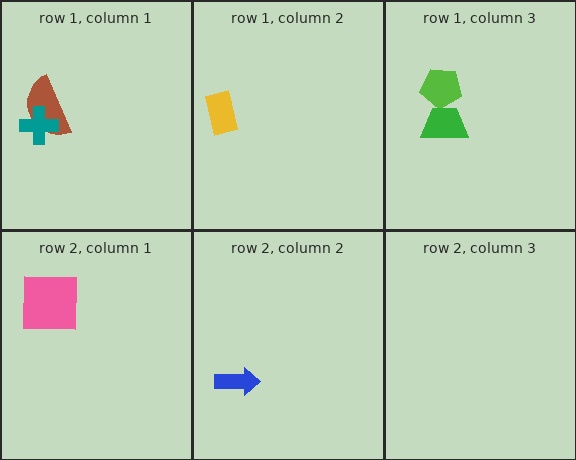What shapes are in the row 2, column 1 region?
The pink square.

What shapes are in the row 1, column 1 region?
The brown semicircle, the teal cross.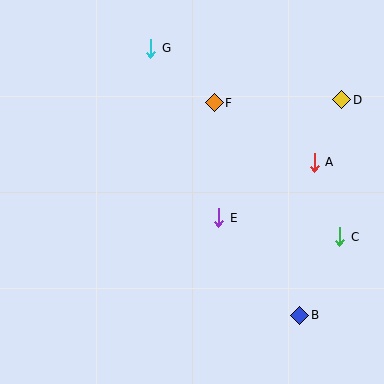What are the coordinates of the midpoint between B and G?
The midpoint between B and G is at (225, 182).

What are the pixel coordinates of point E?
Point E is at (219, 218).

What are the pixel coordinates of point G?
Point G is at (151, 48).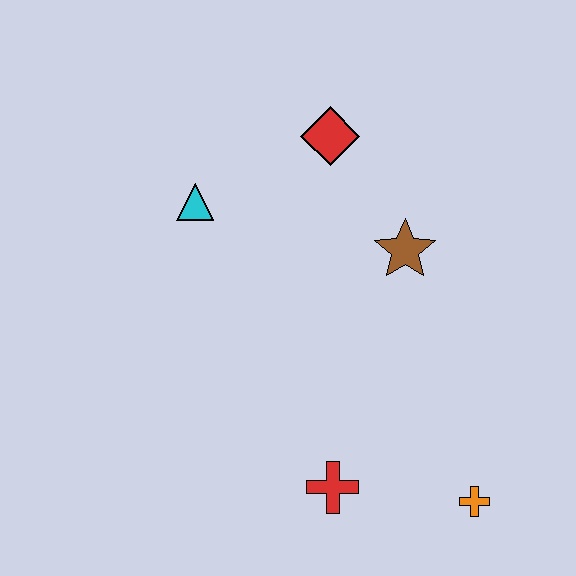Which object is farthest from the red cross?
The red diamond is farthest from the red cross.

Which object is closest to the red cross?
The orange cross is closest to the red cross.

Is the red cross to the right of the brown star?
No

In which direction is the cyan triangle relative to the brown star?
The cyan triangle is to the left of the brown star.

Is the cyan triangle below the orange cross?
No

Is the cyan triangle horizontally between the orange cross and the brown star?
No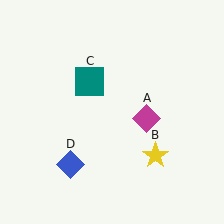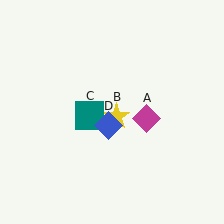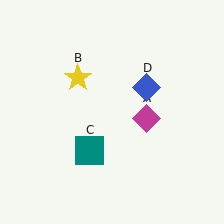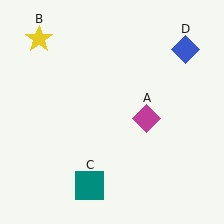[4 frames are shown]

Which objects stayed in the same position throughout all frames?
Magenta diamond (object A) remained stationary.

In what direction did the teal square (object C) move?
The teal square (object C) moved down.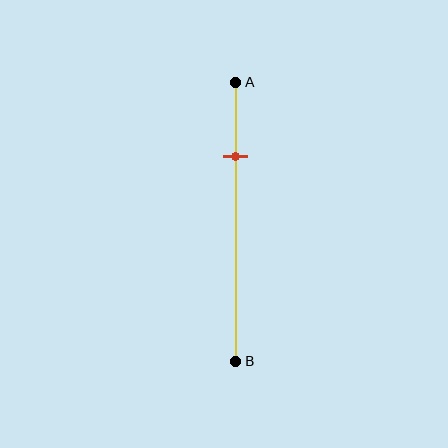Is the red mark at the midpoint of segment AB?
No, the mark is at about 25% from A, not at the 50% midpoint.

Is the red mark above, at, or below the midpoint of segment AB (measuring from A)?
The red mark is above the midpoint of segment AB.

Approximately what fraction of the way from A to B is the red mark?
The red mark is approximately 25% of the way from A to B.